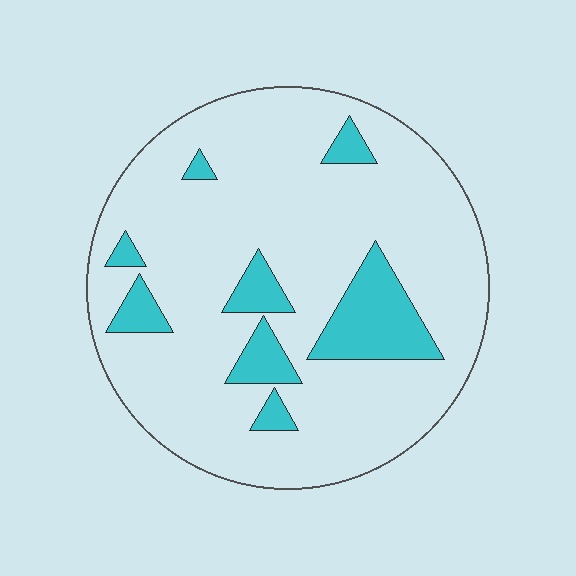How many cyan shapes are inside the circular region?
8.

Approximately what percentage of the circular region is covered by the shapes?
Approximately 15%.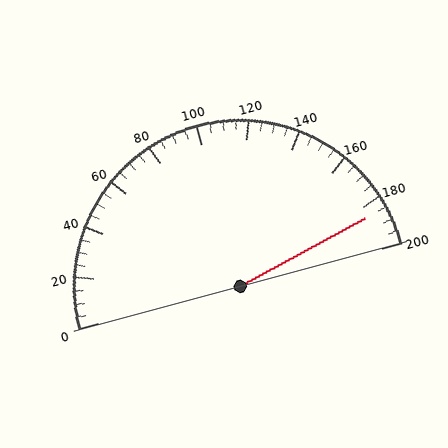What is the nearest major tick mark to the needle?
The nearest major tick mark is 180.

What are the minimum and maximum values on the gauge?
The gauge ranges from 0 to 200.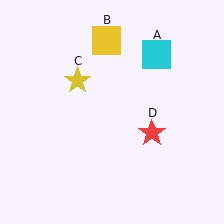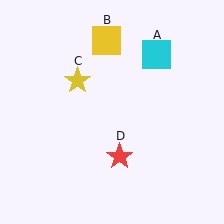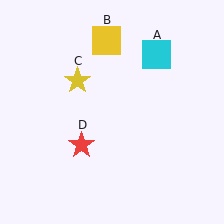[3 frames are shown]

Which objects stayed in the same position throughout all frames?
Cyan square (object A) and yellow square (object B) and yellow star (object C) remained stationary.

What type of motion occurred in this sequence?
The red star (object D) rotated clockwise around the center of the scene.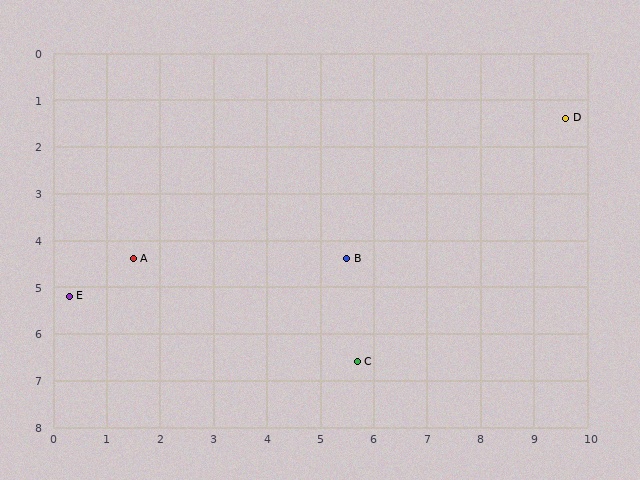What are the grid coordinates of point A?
Point A is at approximately (1.5, 4.4).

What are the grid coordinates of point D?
Point D is at approximately (9.6, 1.4).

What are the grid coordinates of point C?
Point C is at approximately (5.7, 6.6).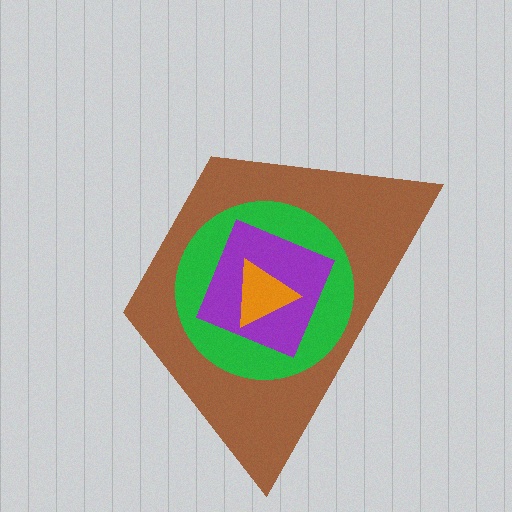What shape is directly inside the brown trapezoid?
The green circle.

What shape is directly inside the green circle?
The purple diamond.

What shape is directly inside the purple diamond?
The orange triangle.